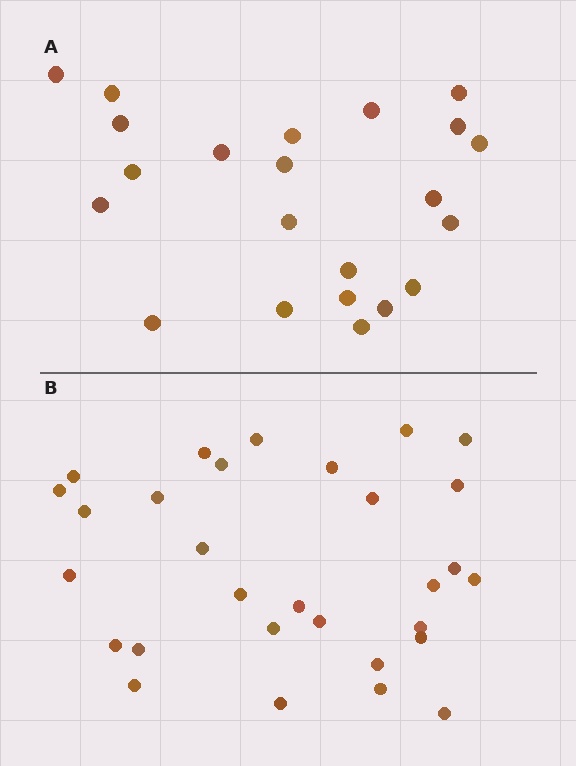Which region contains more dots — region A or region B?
Region B (the bottom region) has more dots.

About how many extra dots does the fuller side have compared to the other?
Region B has roughly 8 or so more dots than region A.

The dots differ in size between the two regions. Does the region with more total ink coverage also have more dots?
No. Region A has more total ink coverage because its dots are larger, but region B actually contains more individual dots. Total area can be misleading — the number of items is what matters here.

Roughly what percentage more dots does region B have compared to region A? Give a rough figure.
About 35% more.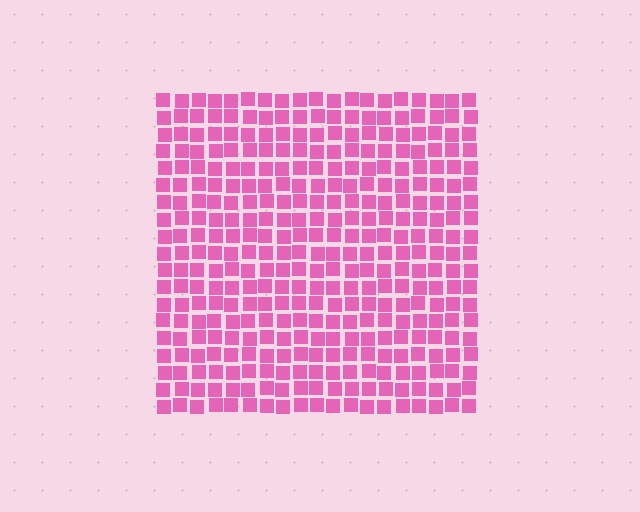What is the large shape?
The large shape is a square.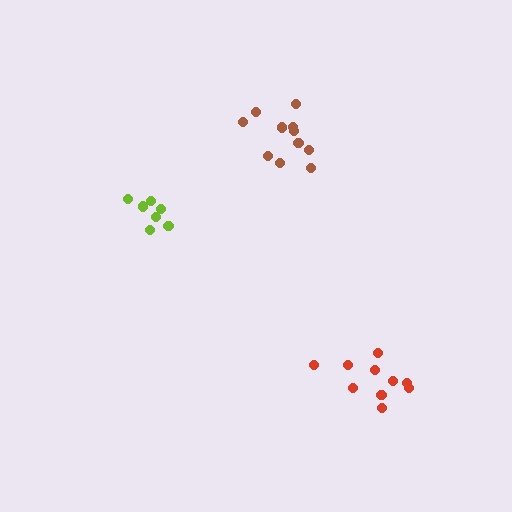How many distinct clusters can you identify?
There are 3 distinct clusters.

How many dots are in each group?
Group 1: 10 dots, Group 2: 7 dots, Group 3: 11 dots (28 total).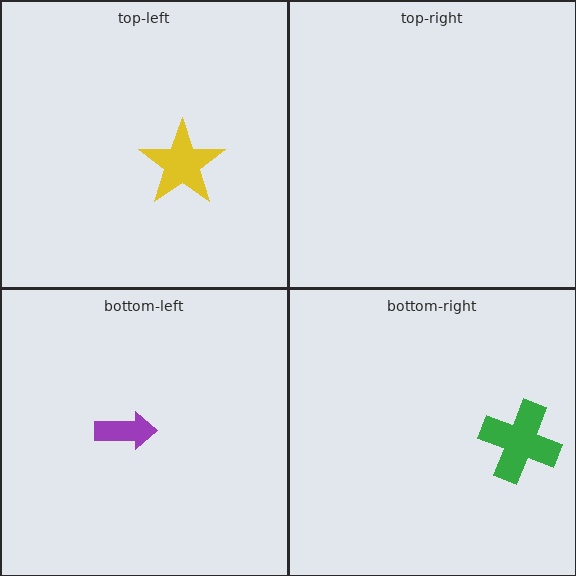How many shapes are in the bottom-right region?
1.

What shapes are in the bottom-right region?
The green cross.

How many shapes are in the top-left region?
1.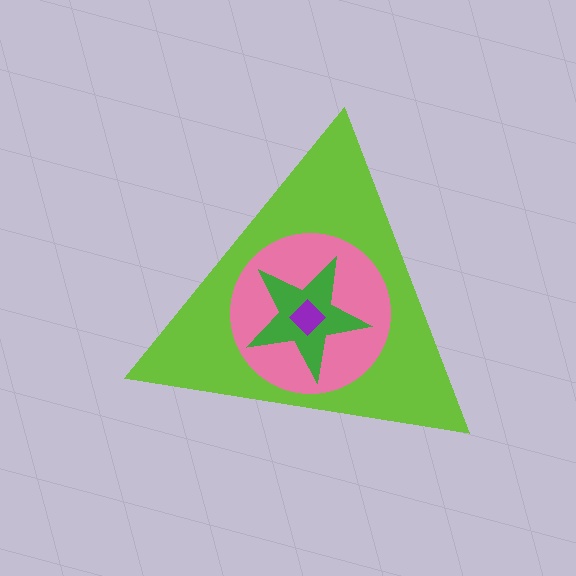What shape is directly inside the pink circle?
The green star.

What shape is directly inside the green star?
The purple diamond.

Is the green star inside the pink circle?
Yes.